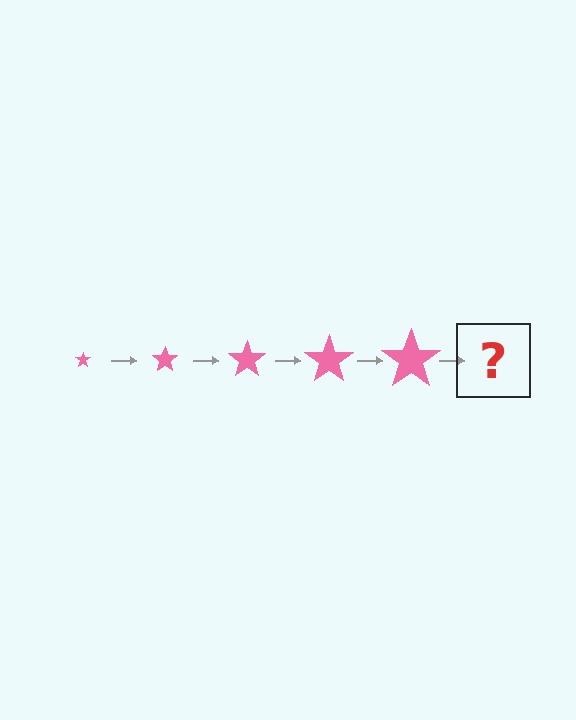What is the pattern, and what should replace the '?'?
The pattern is that the star gets progressively larger each step. The '?' should be a pink star, larger than the previous one.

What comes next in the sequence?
The next element should be a pink star, larger than the previous one.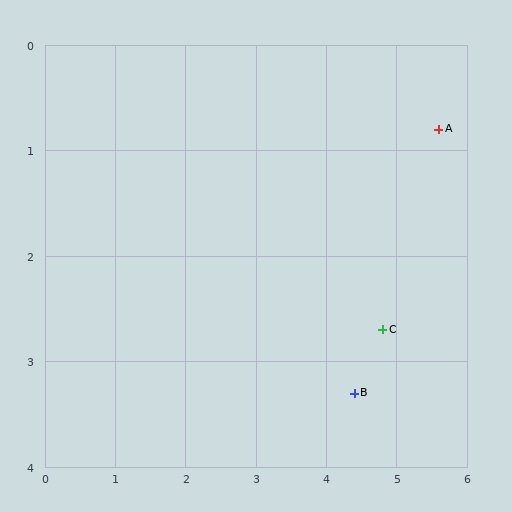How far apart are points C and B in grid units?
Points C and B are about 0.7 grid units apart.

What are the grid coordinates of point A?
Point A is at approximately (5.6, 0.8).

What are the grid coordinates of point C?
Point C is at approximately (4.8, 2.7).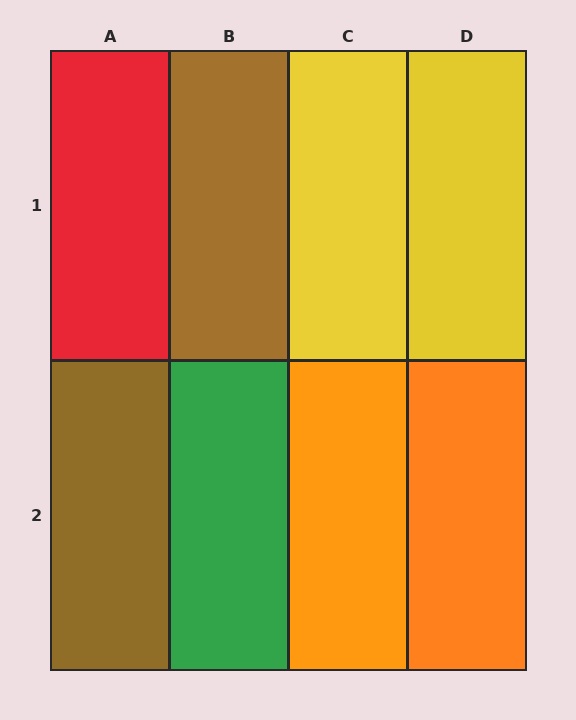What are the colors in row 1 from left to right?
Red, brown, yellow, yellow.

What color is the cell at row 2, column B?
Green.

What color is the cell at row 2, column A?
Brown.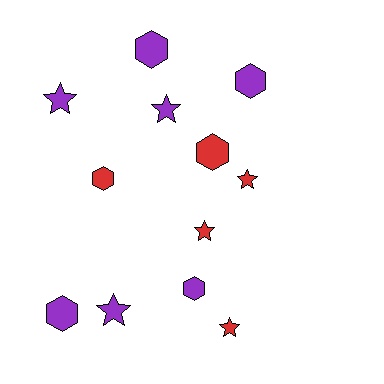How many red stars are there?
There are 3 red stars.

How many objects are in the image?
There are 12 objects.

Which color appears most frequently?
Purple, with 7 objects.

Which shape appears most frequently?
Star, with 6 objects.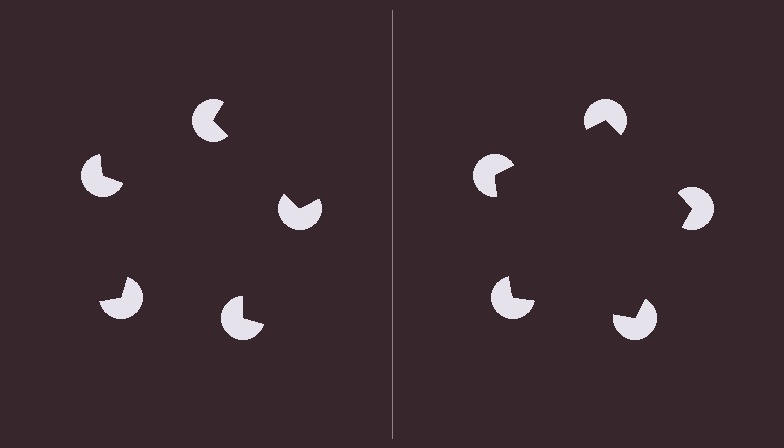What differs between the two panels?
The pac-man discs are positioned identically on both sides; only the wedge orientations differ. On the right they align to a pentagon; on the left they are misaligned.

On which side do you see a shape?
An illusory pentagon appears on the right side. On the left side the wedge cuts are rotated, so no coherent shape forms.